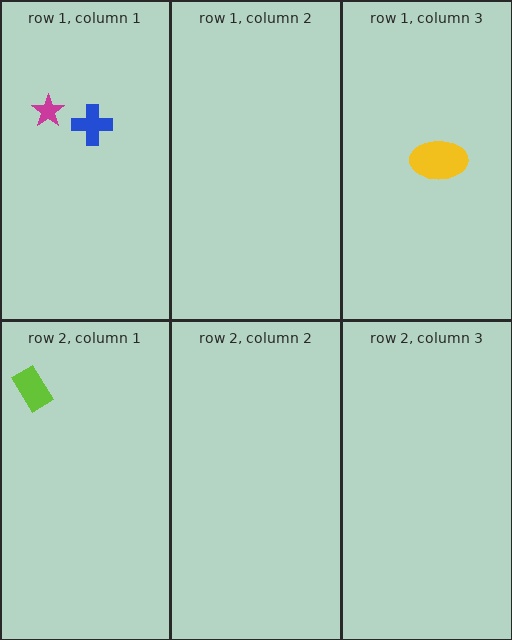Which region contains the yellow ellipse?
The row 1, column 3 region.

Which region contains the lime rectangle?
The row 2, column 1 region.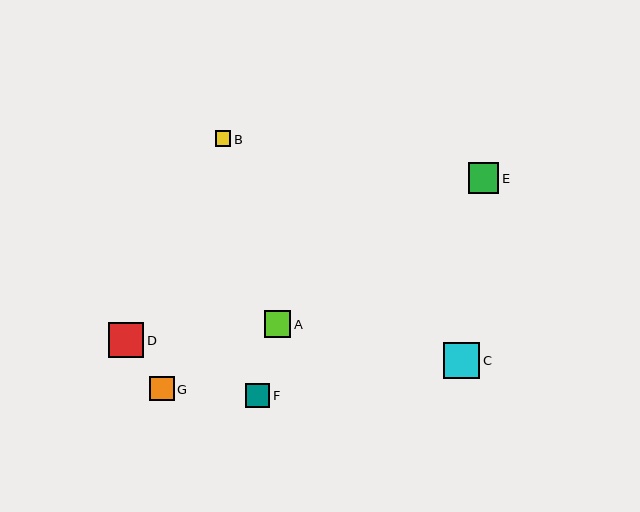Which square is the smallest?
Square B is the smallest with a size of approximately 16 pixels.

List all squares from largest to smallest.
From largest to smallest: C, D, E, A, G, F, B.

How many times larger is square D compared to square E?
Square D is approximately 1.1 times the size of square E.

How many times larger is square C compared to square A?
Square C is approximately 1.3 times the size of square A.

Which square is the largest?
Square C is the largest with a size of approximately 36 pixels.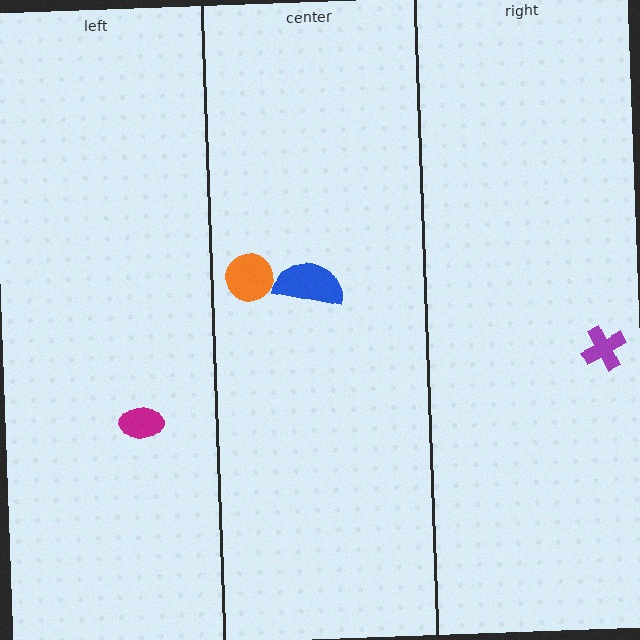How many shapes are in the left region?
1.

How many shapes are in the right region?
1.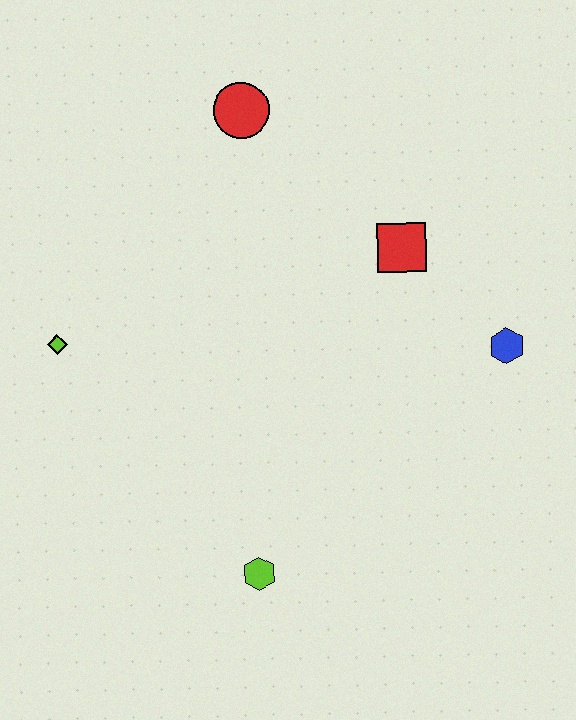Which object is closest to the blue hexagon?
The red square is closest to the blue hexagon.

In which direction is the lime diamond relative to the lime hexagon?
The lime diamond is above the lime hexagon.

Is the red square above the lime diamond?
Yes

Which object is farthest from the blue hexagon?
The lime diamond is farthest from the blue hexagon.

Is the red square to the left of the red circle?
No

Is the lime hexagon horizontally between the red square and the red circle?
Yes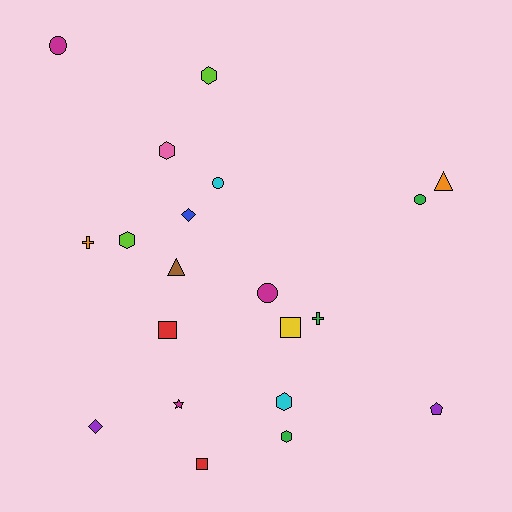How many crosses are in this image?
There are 2 crosses.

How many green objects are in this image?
There are 3 green objects.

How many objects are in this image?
There are 20 objects.